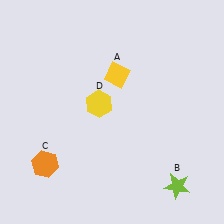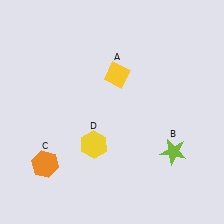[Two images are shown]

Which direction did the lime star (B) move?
The lime star (B) moved up.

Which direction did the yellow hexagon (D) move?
The yellow hexagon (D) moved down.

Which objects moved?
The objects that moved are: the lime star (B), the yellow hexagon (D).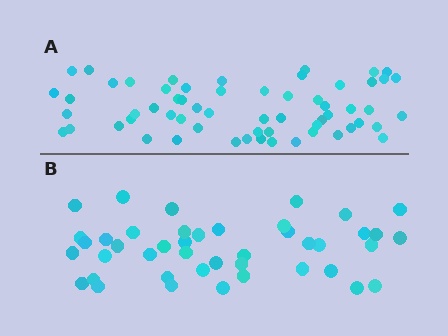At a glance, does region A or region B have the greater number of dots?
Region A (the top region) has more dots.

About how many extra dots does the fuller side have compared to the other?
Region A has approximately 15 more dots than region B.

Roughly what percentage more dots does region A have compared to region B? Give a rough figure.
About 40% more.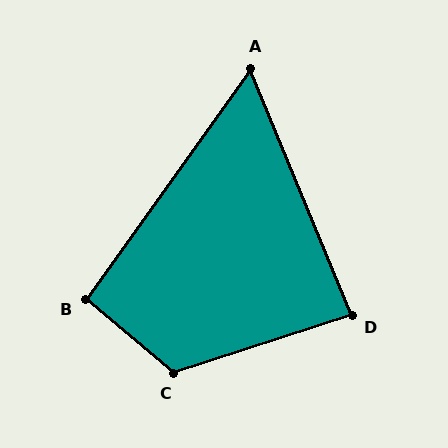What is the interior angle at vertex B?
Approximately 95 degrees (approximately right).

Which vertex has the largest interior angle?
C, at approximately 122 degrees.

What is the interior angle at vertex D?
Approximately 85 degrees (approximately right).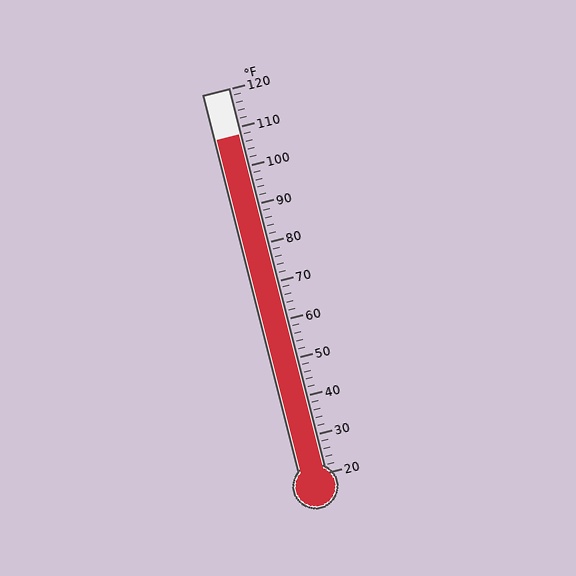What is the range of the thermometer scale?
The thermometer scale ranges from 20°F to 120°F.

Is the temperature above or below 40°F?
The temperature is above 40°F.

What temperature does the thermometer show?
The thermometer shows approximately 108°F.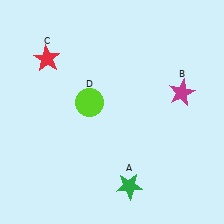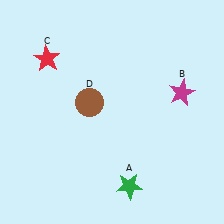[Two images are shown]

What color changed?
The circle (D) changed from lime in Image 1 to brown in Image 2.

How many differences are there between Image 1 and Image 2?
There is 1 difference between the two images.